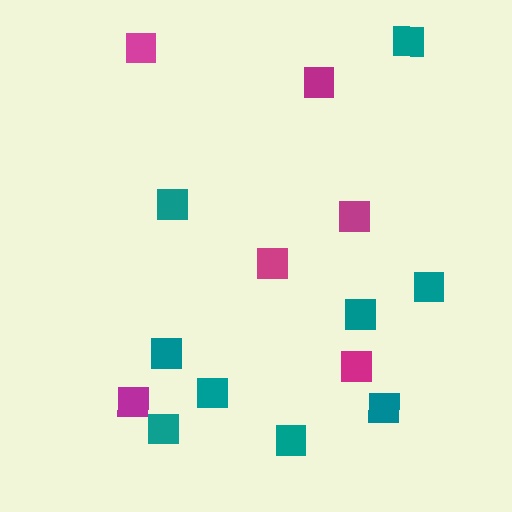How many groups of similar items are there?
There are 2 groups: one group of teal squares (9) and one group of magenta squares (6).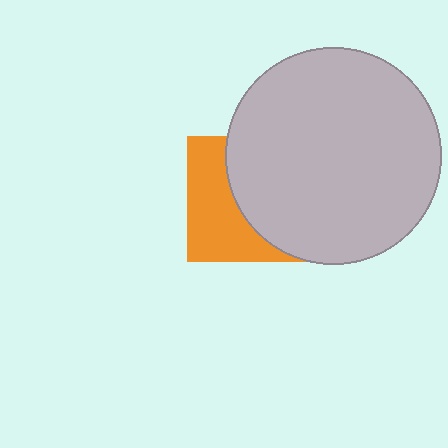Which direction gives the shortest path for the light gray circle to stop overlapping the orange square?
Moving right gives the shortest separation.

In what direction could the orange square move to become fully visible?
The orange square could move left. That would shift it out from behind the light gray circle entirely.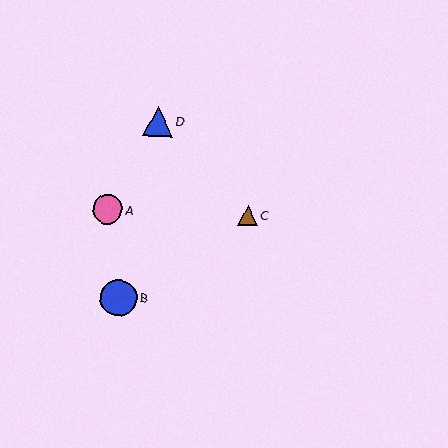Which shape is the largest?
The blue circle (labeled B) is the largest.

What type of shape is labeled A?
Shape A is a pink circle.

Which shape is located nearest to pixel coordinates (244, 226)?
The brown triangle (labeled C) at (248, 215) is nearest to that location.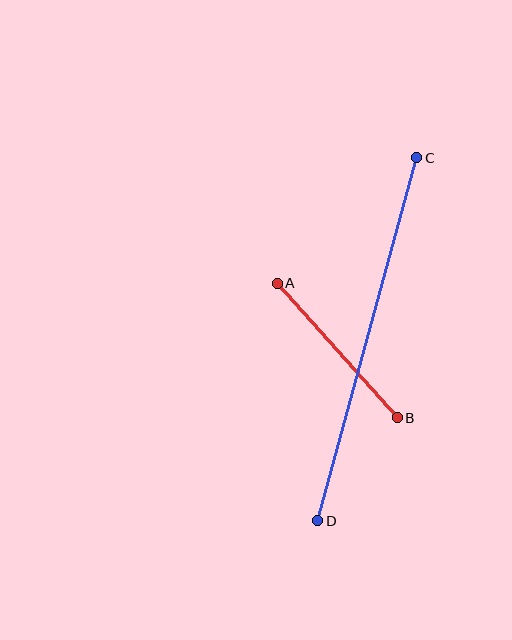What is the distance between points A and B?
The distance is approximately 180 pixels.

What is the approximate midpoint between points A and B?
The midpoint is at approximately (337, 350) pixels.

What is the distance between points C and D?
The distance is approximately 376 pixels.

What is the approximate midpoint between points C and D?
The midpoint is at approximately (367, 339) pixels.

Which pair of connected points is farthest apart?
Points C and D are farthest apart.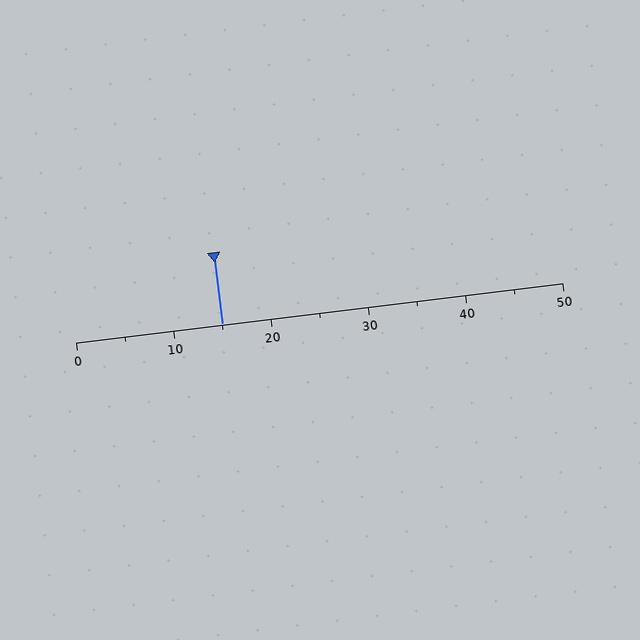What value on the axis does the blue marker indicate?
The marker indicates approximately 15.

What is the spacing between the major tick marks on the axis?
The major ticks are spaced 10 apart.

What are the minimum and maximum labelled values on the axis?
The axis runs from 0 to 50.